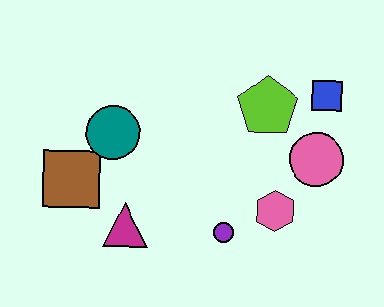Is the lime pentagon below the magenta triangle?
No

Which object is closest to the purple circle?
The pink hexagon is closest to the purple circle.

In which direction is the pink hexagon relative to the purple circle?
The pink hexagon is to the right of the purple circle.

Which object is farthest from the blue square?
The brown square is farthest from the blue square.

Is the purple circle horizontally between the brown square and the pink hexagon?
Yes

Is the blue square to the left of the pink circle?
No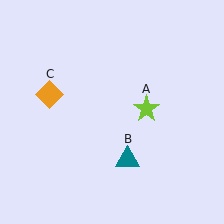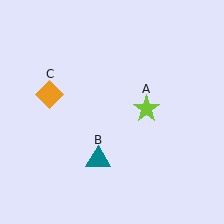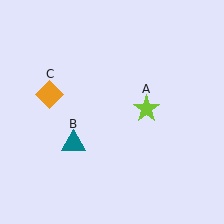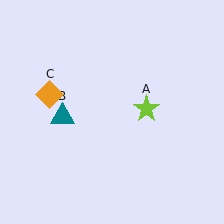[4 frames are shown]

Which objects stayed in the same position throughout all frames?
Lime star (object A) and orange diamond (object C) remained stationary.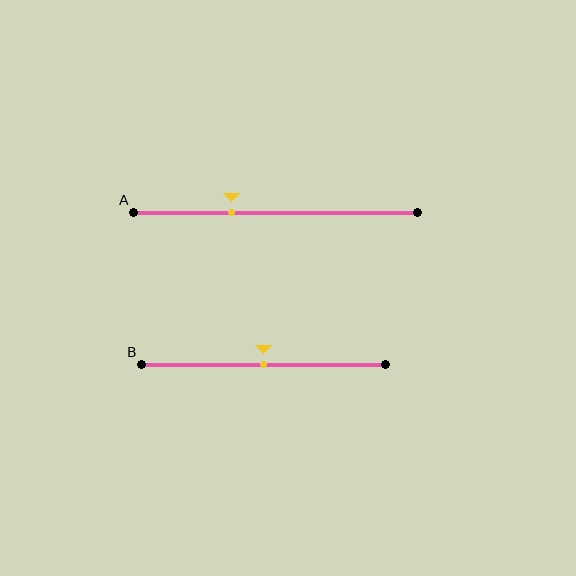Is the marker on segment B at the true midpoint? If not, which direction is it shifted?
Yes, the marker on segment B is at the true midpoint.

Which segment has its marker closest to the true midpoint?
Segment B has its marker closest to the true midpoint.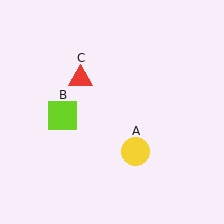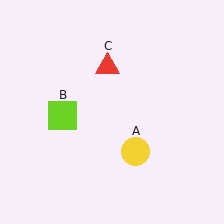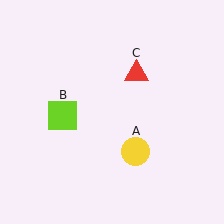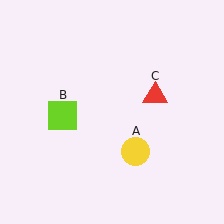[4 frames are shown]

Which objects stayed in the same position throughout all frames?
Yellow circle (object A) and lime square (object B) remained stationary.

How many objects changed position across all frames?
1 object changed position: red triangle (object C).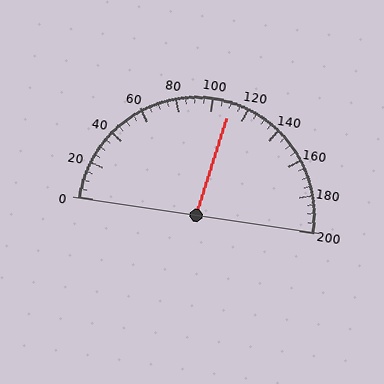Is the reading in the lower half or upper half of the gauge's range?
The reading is in the upper half of the range (0 to 200).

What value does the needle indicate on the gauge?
The needle indicates approximately 110.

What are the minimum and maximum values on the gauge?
The gauge ranges from 0 to 200.